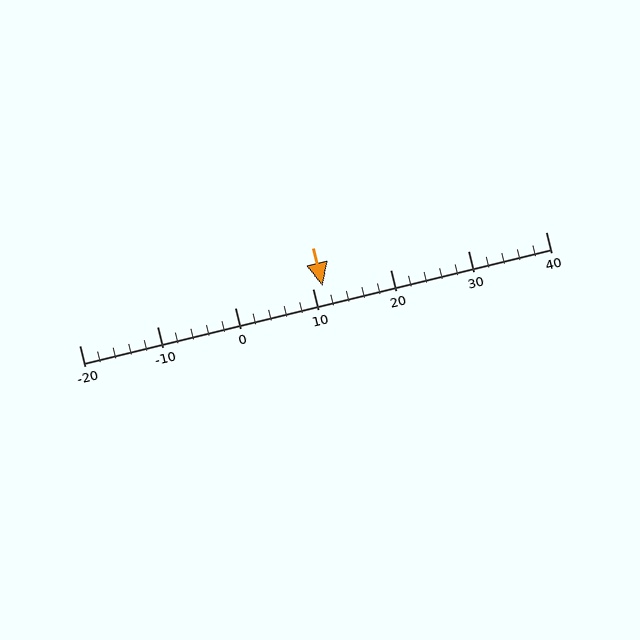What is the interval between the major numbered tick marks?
The major tick marks are spaced 10 units apart.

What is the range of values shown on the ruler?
The ruler shows values from -20 to 40.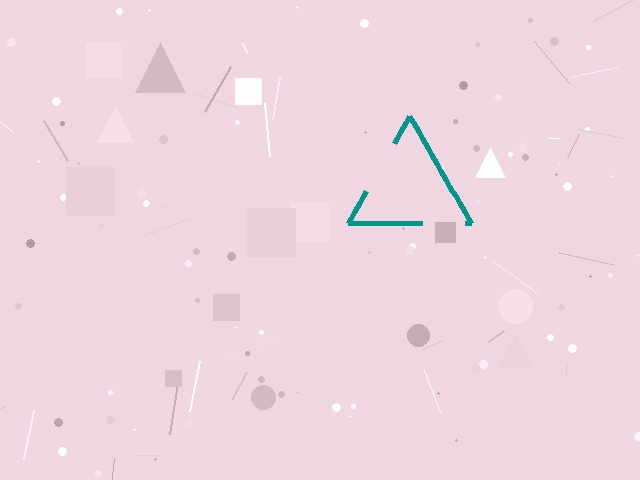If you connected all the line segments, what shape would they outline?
They would outline a triangle.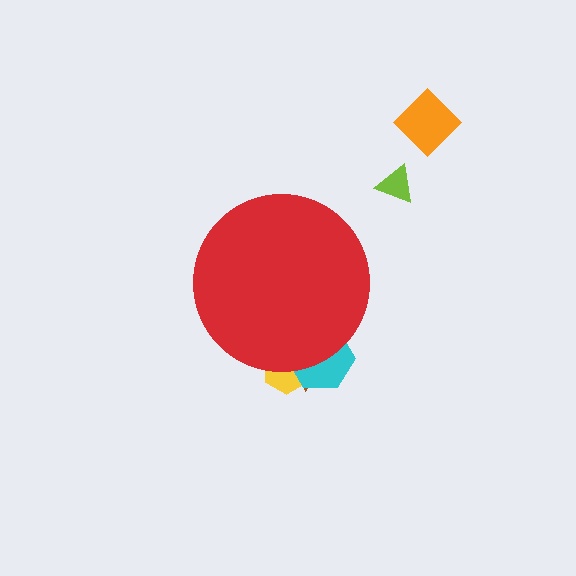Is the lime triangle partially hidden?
No, the lime triangle is fully visible.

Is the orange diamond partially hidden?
No, the orange diamond is fully visible.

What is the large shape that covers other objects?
A red circle.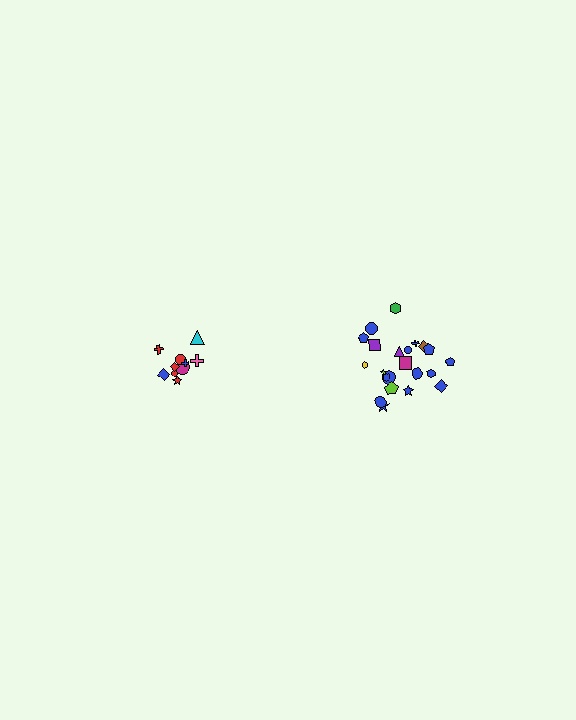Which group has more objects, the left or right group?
The right group.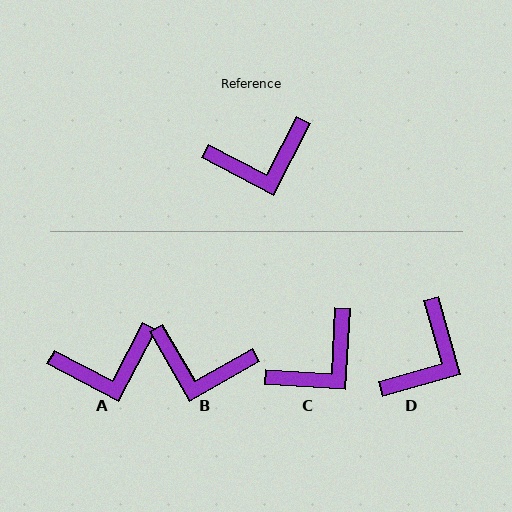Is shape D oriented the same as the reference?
No, it is off by about 44 degrees.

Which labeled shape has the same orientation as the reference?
A.